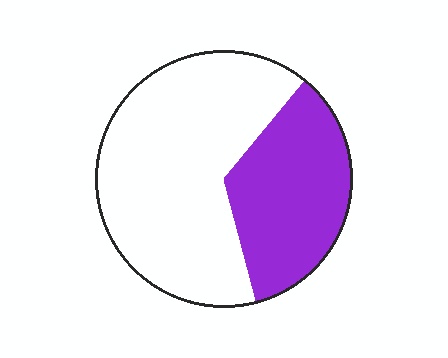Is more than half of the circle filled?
No.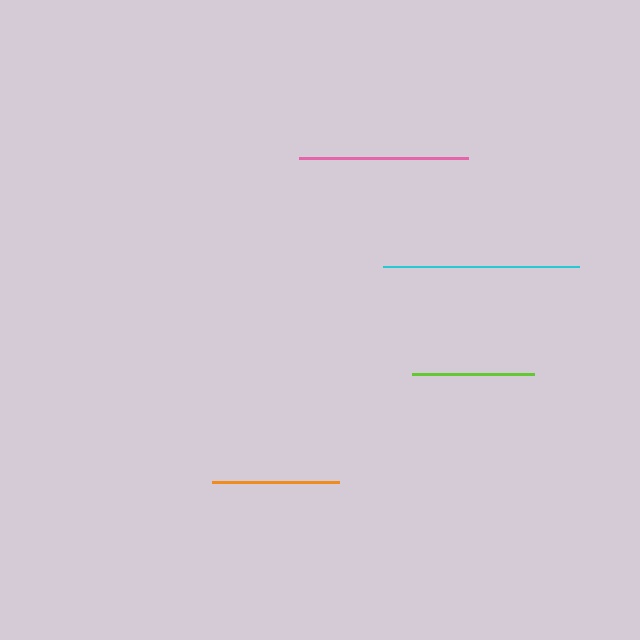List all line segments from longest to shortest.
From longest to shortest: cyan, pink, orange, lime.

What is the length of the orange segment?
The orange segment is approximately 127 pixels long.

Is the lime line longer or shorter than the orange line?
The orange line is longer than the lime line.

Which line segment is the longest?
The cyan line is the longest at approximately 197 pixels.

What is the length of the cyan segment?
The cyan segment is approximately 197 pixels long.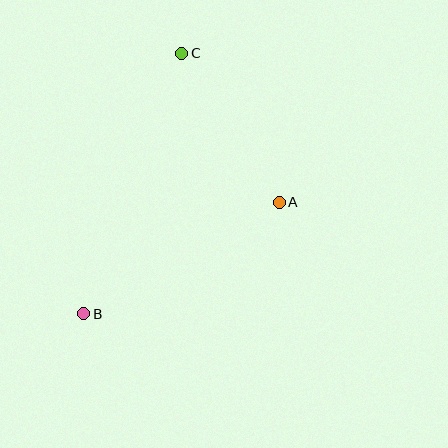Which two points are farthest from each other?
Points B and C are farthest from each other.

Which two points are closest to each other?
Points A and C are closest to each other.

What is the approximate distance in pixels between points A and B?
The distance between A and B is approximately 225 pixels.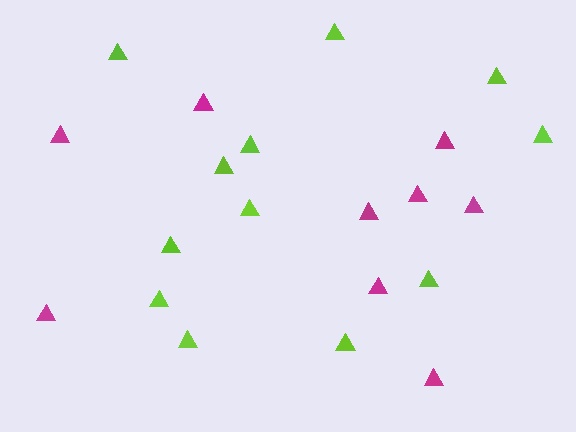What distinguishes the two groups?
There are 2 groups: one group of lime triangles (12) and one group of magenta triangles (9).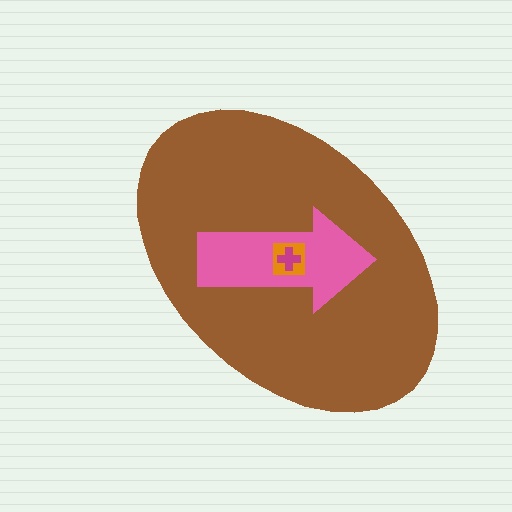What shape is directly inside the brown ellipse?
The pink arrow.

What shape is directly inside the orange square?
The magenta cross.